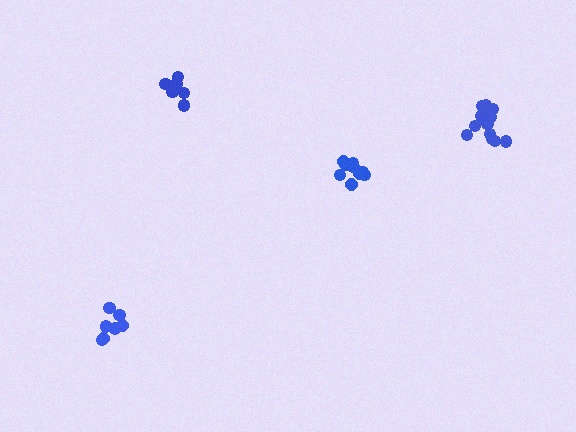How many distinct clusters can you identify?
There are 4 distinct clusters.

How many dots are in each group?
Group 1: 10 dots, Group 2: 13 dots, Group 3: 7 dots, Group 4: 8 dots (38 total).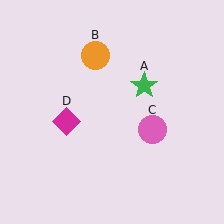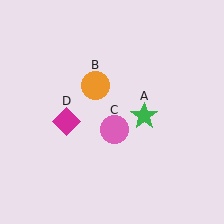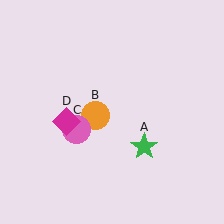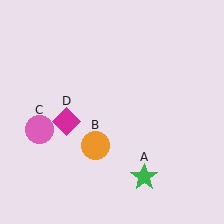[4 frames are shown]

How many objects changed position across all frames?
3 objects changed position: green star (object A), orange circle (object B), pink circle (object C).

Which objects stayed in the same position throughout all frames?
Magenta diamond (object D) remained stationary.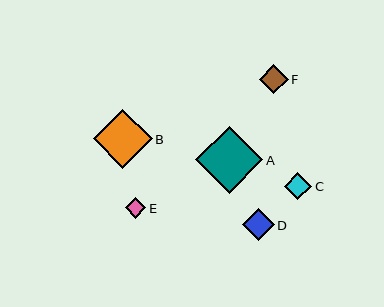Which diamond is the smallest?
Diamond E is the smallest with a size of approximately 21 pixels.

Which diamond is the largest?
Diamond A is the largest with a size of approximately 67 pixels.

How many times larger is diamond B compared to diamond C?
Diamond B is approximately 2.2 times the size of diamond C.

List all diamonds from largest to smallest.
From largest to smallest: A, B, D, F, C, E.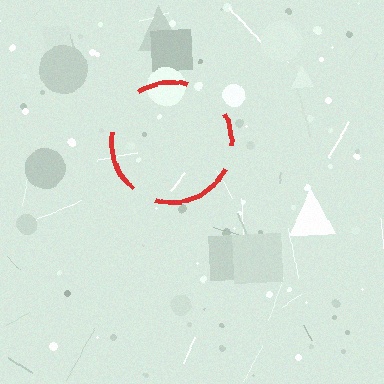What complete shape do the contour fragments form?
The contour fragments form a circle.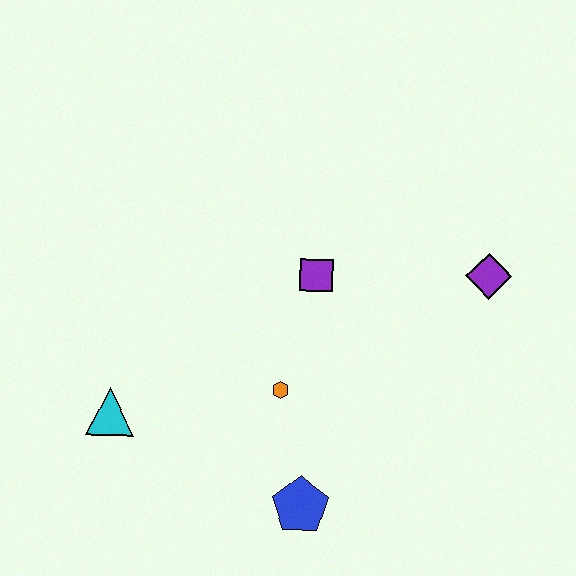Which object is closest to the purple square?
The orange hexagon is closest to the purple square.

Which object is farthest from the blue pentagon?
The purple diamond is farthest from the blue pentagon.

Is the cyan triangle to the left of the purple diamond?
Yes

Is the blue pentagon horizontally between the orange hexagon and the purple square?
Yes